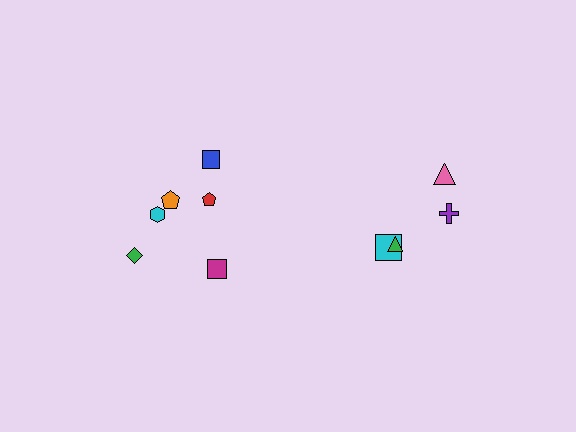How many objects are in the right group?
There are 4 objects.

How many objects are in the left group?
There are 6 objects.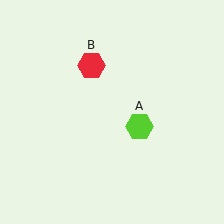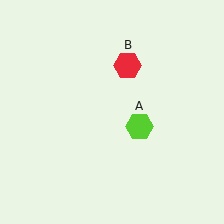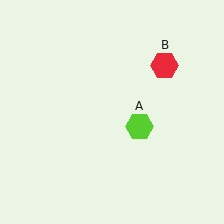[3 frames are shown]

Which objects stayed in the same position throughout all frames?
Lime hexagon (object A) remained stationary.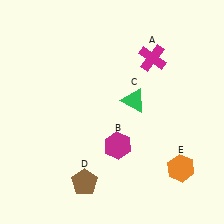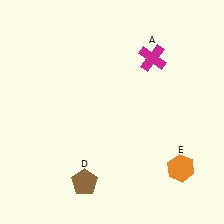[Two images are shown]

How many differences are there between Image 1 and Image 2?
There are 2 differences between the two images.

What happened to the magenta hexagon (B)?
The magenta hexagon (B) was removed in Image 2. It was in the bottom-right area of Image 1.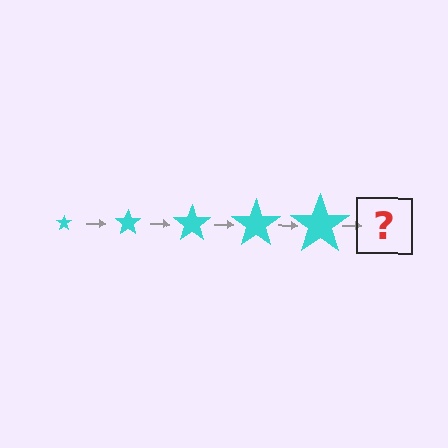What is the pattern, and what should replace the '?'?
The pattern is that the star gets progressively larger each step. The '?' should be a cyan star, larger than the previous one.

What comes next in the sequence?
The next element should be a cyan star, larger than the previous one.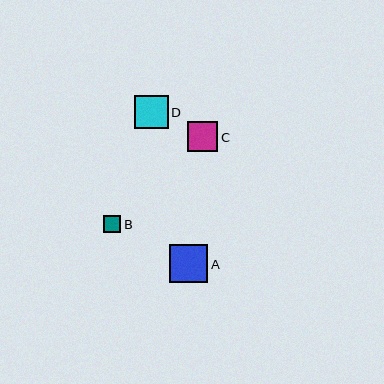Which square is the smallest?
Square B is the smallest with a size of approximately 17 pixels.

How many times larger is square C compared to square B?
Square C is approximately 1.7 times the size of square B.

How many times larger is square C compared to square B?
Square C is approximately 1.7 times the size of square B.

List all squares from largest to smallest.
From largest to smallest: A, D, C, B.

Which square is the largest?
Square A is the largest with a size of approximately 38 pixels.